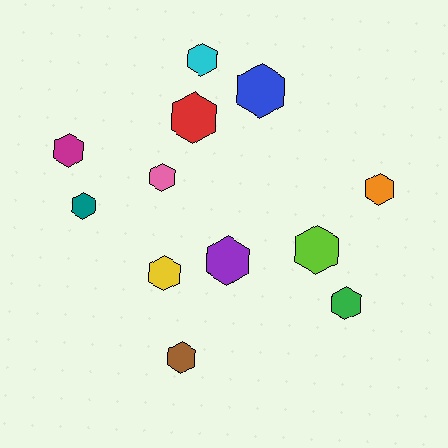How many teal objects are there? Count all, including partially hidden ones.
There is 1 teal object.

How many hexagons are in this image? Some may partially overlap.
There are 12 hexagons.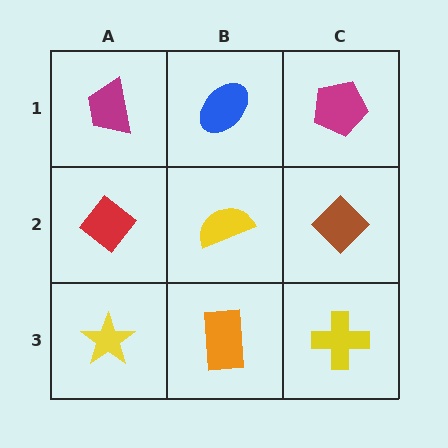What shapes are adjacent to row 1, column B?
A yellow semicircle (row 2, column B), a magenta trapezoid (row 1, column A), a magenta pentagon (row 1, column C).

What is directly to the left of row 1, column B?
A magenta trapezoid.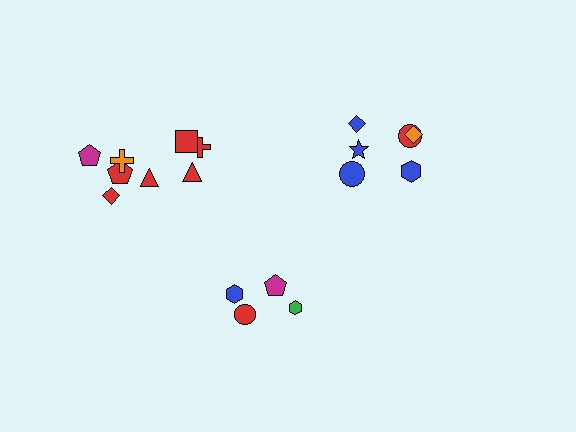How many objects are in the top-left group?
There are 8 objects.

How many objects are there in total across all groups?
There are 18 objects.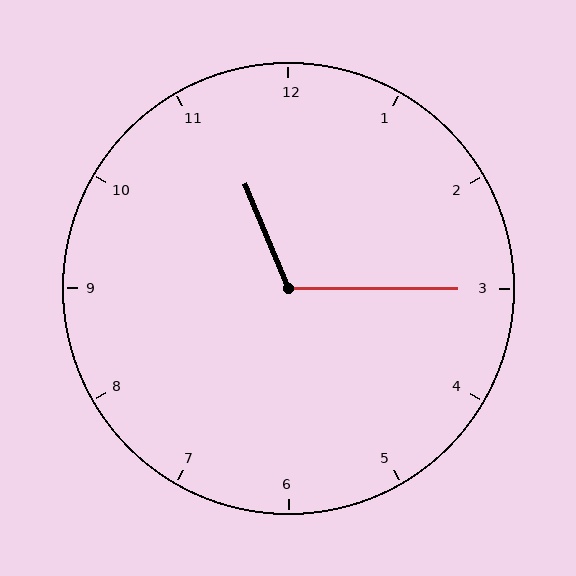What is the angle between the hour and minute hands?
Approximately 112 degrees.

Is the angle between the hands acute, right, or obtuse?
It is obtuse.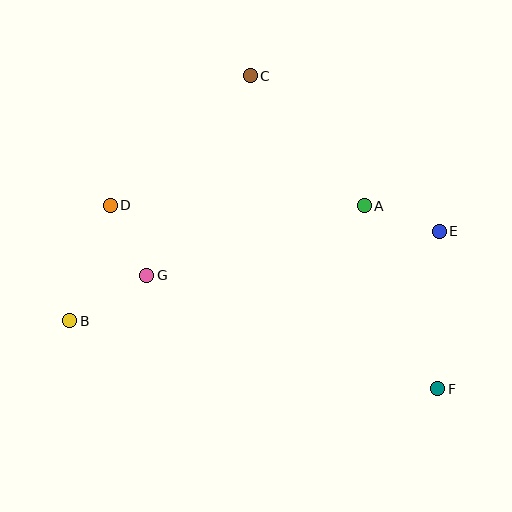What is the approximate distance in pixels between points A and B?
The distance between A and B is approximately 316 pixels.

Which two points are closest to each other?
Points D and G are closest to each other.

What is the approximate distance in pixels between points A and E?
The distance between A and E is approximately 79 pixels.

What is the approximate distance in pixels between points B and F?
The distance between B and F is approximately 374 pixels.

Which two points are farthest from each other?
Points B and E are farthest from each other.